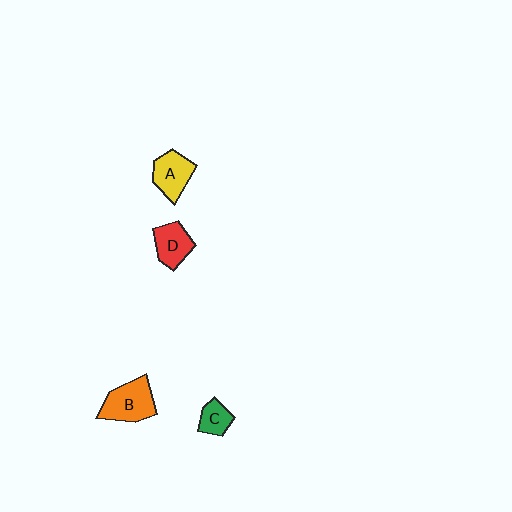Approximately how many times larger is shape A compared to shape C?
Approximately 1.6 times.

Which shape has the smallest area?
Shape C (green).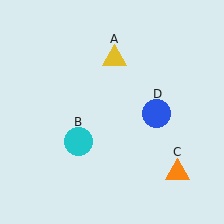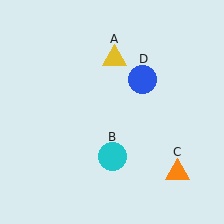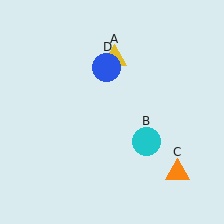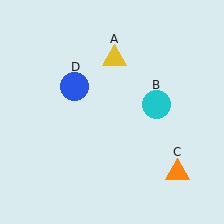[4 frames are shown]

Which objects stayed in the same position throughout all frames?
Yellow triangle (object A) and orange triangle (object C) remained stationary.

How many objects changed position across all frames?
2 objects changed position: cyan circle (object B), blue circle (object D).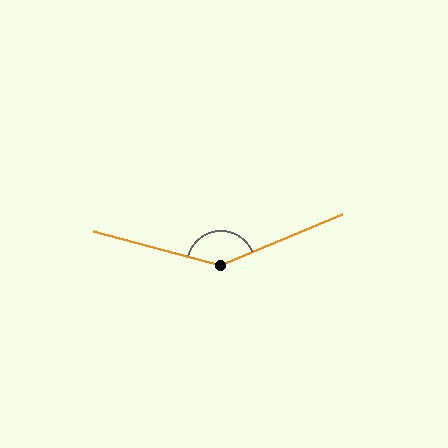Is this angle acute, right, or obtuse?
It is obtuse.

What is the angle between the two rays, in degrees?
Approximately 142 degrees.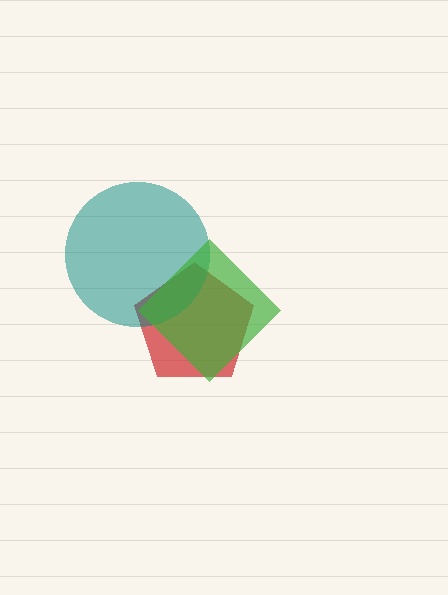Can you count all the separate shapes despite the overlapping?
Yes, there are 3 separate shapes.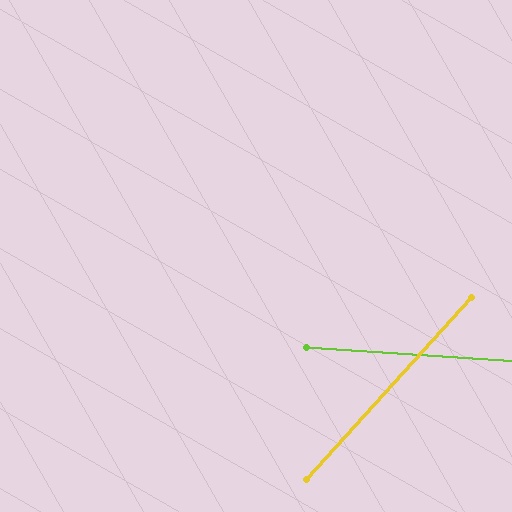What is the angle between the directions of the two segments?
Approximately 52 degrees.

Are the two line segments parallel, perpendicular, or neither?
Neither parallel nor perpendicular — they differ by about 52°.